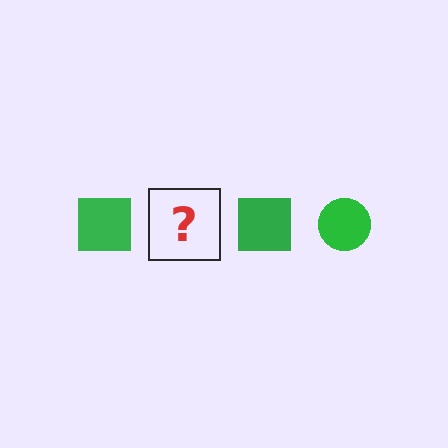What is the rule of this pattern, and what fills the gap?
The rule is that the pattern cycles through square, circle shapes in green. The gap should be filled with a green circle.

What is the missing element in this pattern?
The missing element is a green circle.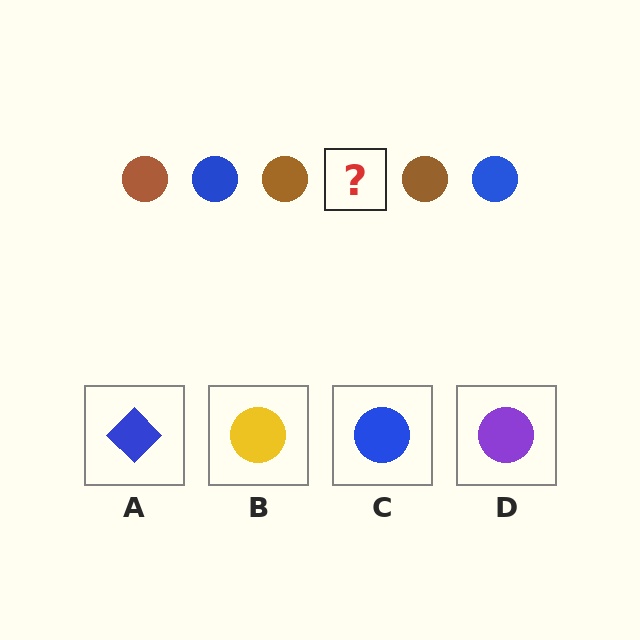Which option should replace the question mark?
Option C.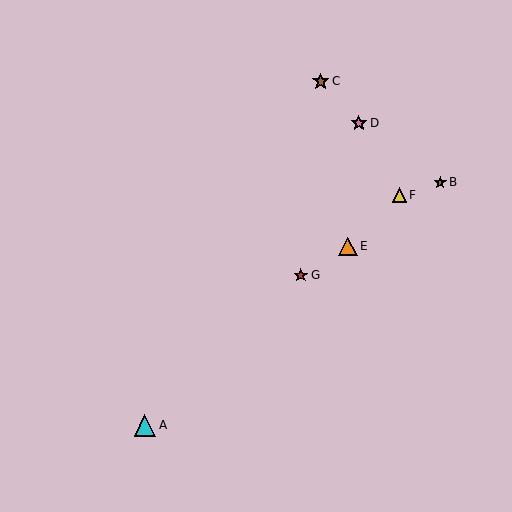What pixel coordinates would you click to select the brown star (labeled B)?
Click at (440, 182) to select the brown star B.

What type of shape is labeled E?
Shape E is an orange triangle.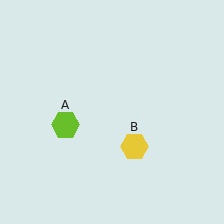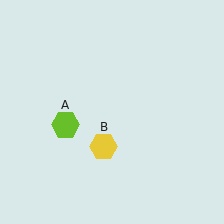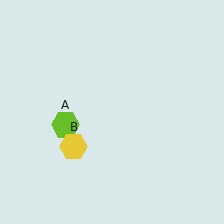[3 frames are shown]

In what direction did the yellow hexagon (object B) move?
The yellow hexagon (object B) moved left.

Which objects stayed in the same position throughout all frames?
Lime hexagon (object A) remained stationary.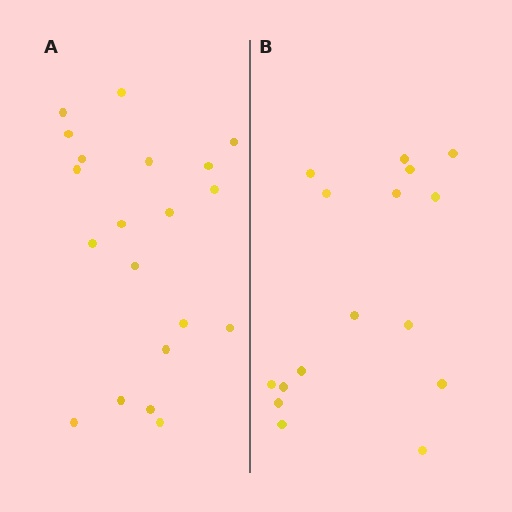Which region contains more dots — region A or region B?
Region A (the left region) has more dots.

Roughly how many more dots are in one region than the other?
Region A has about 4 more dots than region B.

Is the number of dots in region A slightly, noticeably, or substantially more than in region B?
Region A has noticeably more, but not dramatically so. The ratio is roughly 1.2 to 1.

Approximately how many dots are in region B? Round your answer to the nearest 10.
About 20 dots. (The exact count is 16, which rounds to 20.)